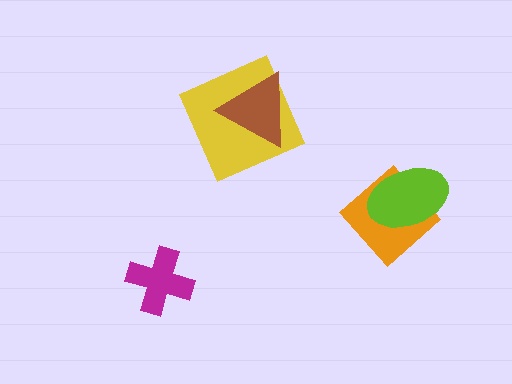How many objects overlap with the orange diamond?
1 object overlaps with the orange diamond.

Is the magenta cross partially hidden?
No, no other shape covers it.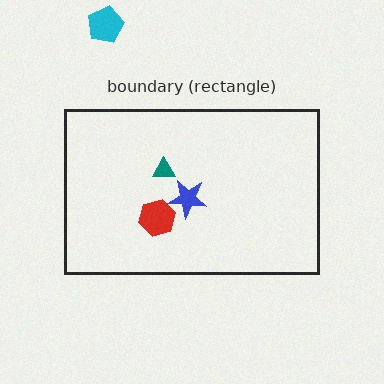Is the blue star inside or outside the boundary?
Inside.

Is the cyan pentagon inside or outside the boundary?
Outside.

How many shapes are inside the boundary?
3 inside, 1 outside.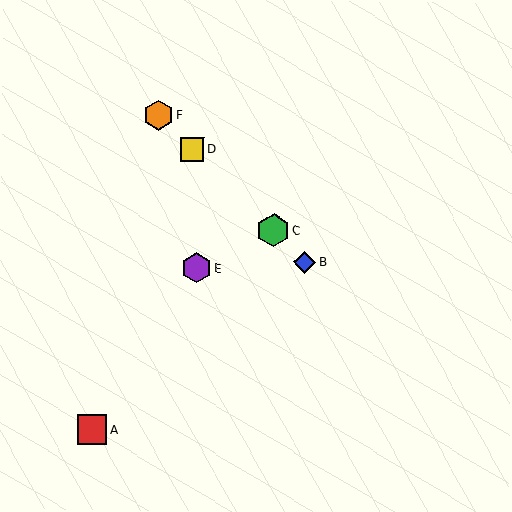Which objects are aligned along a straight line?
Objects B, C, D, F are aligned along a straight line.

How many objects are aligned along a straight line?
4 objects (B, C, D, F) are aligned along a straight line.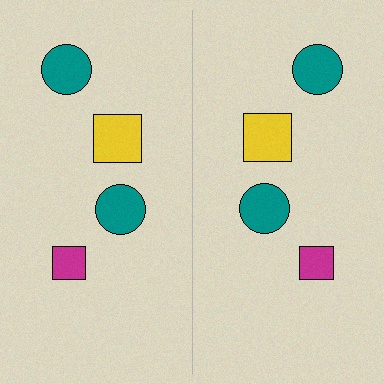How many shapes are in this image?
There are 8 shapes in this image.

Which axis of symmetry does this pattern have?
The pattern has a vertical axis of symmetry running through the center of the image.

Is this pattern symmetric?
Yes, this pattern has bilateral (reflection) symmetry.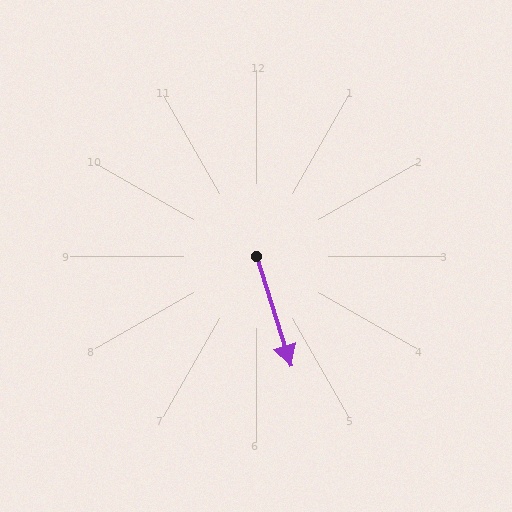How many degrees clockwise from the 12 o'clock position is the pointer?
Approximately 162 degrees.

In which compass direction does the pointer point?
South.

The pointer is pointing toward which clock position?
Roughly 5 o'clock.